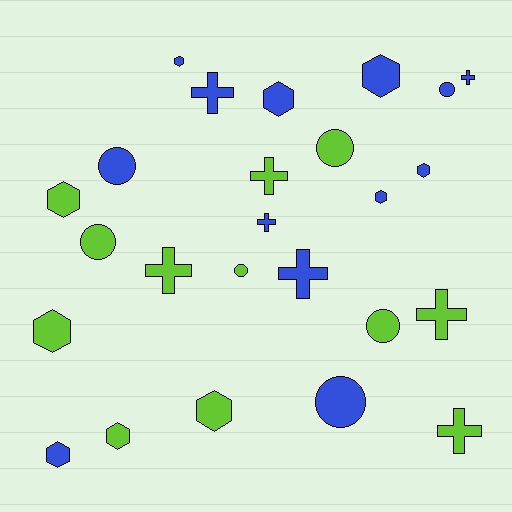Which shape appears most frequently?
Hexagon, with 10 objects.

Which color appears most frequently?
Blue, with 13 objects.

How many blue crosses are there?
There are 4 blue crosses.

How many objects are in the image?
There are 25 objects.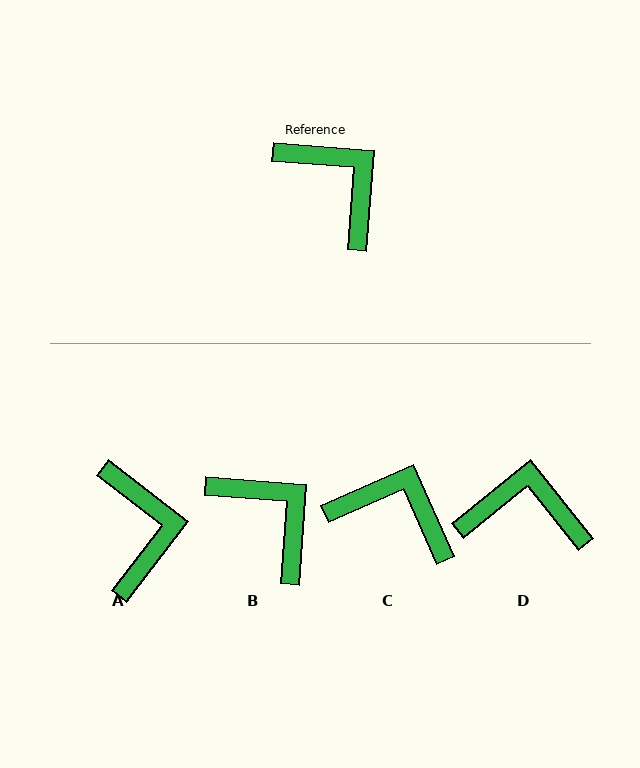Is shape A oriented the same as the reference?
No, it is off by about 33 degrees.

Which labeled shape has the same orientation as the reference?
B.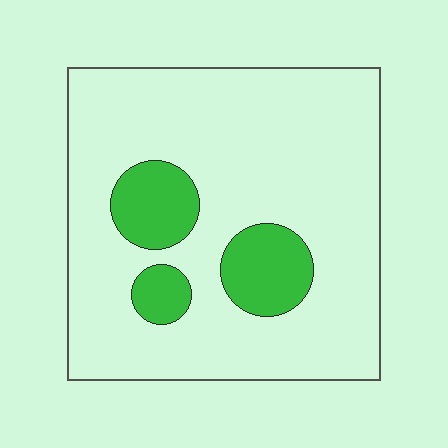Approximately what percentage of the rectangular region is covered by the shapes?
Approximately 15%.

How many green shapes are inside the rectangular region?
3.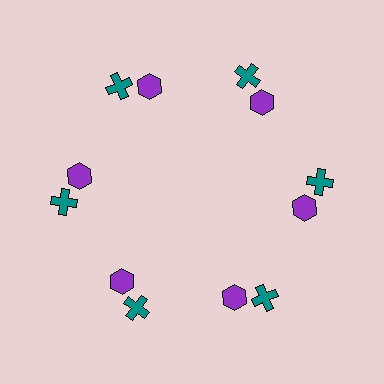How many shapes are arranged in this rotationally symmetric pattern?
There are 12 shapes, arranged in 6 groups of 2.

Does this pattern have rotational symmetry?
Yes, this pattern has 6-fold rotational symmetry. It looks the same after rotating 60 degrees around the center.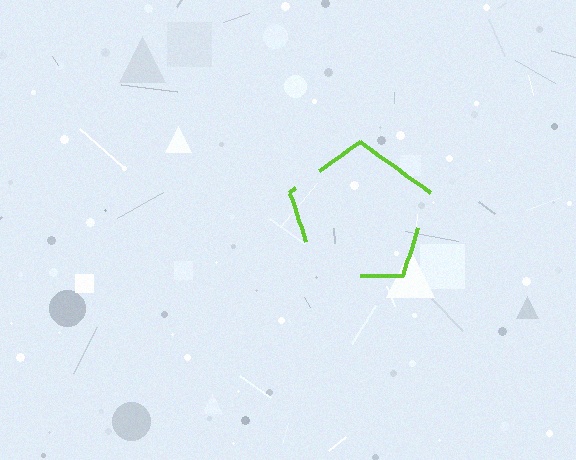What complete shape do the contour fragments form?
The contour fragments form a pentagon.